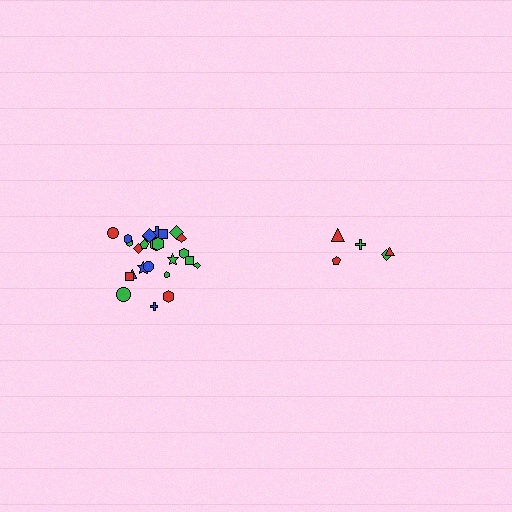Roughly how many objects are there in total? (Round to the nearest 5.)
Roughly 30 objects in total.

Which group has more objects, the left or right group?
The left group.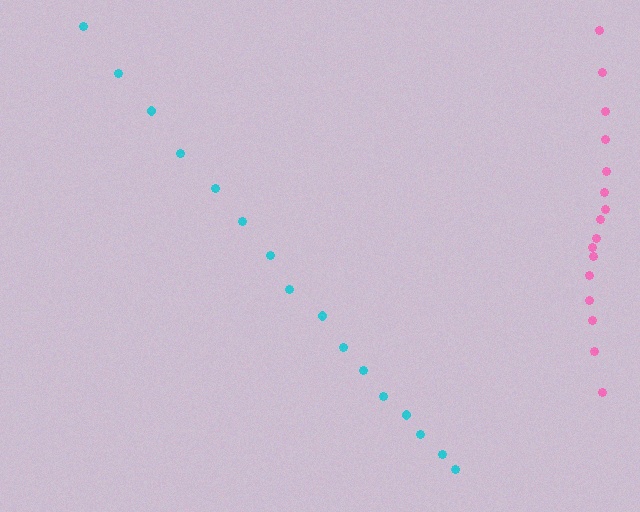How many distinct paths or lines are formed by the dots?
There are 2 distinct paths.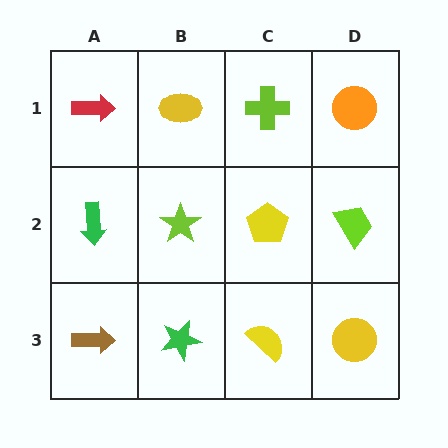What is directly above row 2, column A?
A red arrow.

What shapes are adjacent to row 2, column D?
An orange circle (row 1, column D), a yellow circle (row 3, column D), a yellow pentagon (row 2, column C).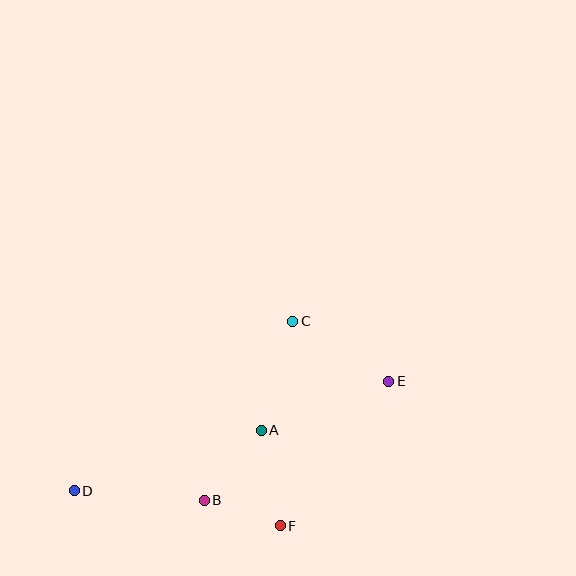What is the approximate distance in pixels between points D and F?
The distance between D and F is approximately 209 pixels.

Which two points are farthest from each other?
Points D and E are farthest from each other.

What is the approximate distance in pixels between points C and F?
The distance between C and F is approximately 205 pixels.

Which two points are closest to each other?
Points B and F are closest to each other.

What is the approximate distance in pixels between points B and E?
The distance between B and E is approximately 219 pixels.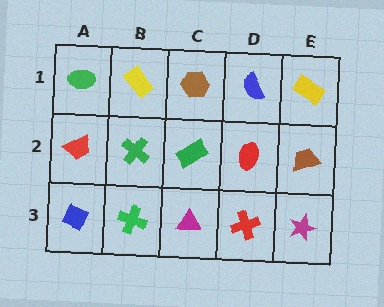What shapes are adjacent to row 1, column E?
A brown trapezoid (row 2, column E), a blue semicircle (row 1, column D).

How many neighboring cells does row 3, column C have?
3.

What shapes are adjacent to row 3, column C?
A green rectangle (row 2, column C), a green cross (row 3, column B), a red cross (row 3, column D).